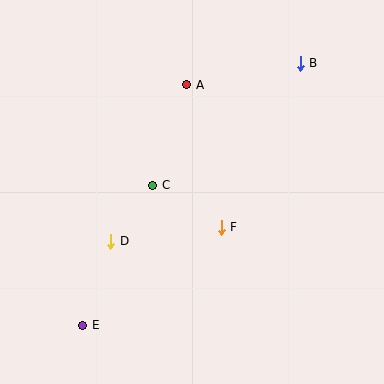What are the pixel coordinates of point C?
Point C is at (153, 185).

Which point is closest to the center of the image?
Point C at (153, 185) is closest to the center.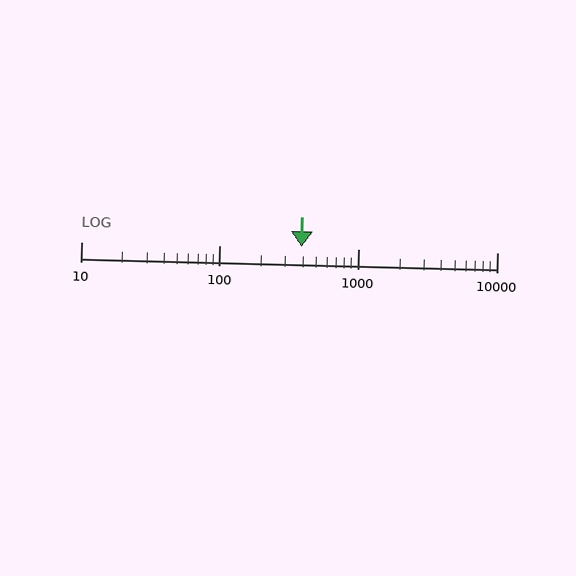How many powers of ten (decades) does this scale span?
The scale spans 3 decades, from 10 to 10000.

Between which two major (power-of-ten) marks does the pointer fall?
The pointer is between 100 and 1000.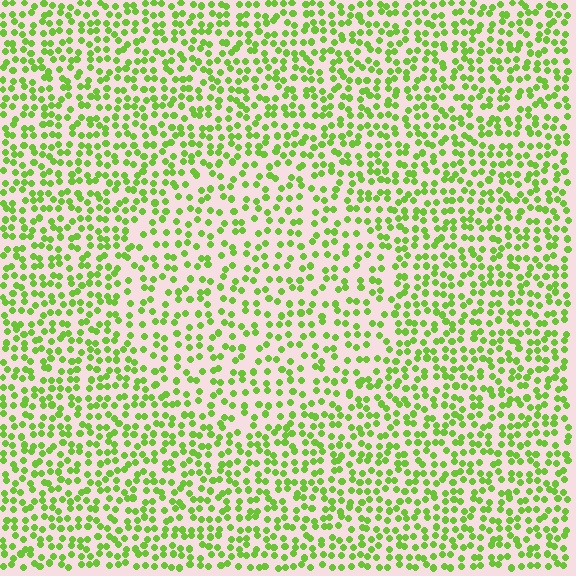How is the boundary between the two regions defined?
The boundary is defined by a change in element density (approximately 1.5x ratio). All elements are the same color, size, and shape.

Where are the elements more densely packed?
The elements are more densely packed outside the circle boundary.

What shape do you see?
I see a circle.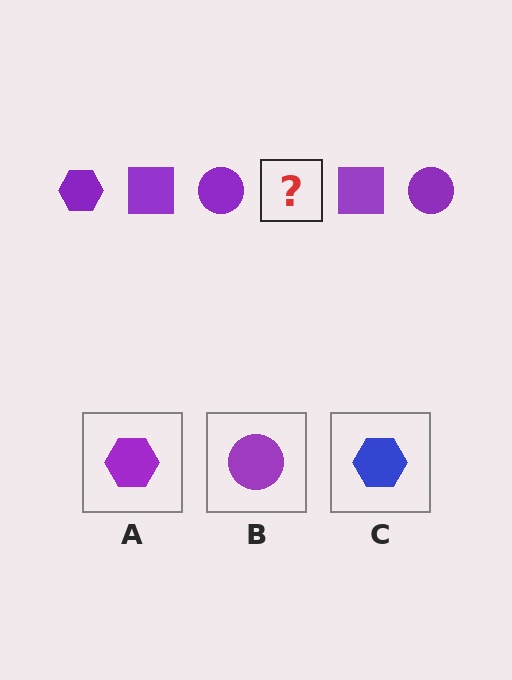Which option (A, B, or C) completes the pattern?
A.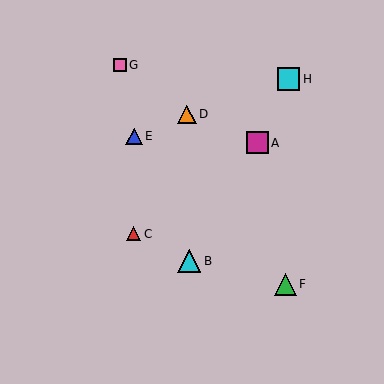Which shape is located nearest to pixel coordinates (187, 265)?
The cyan triangle (labeled B) at (189, 261) is nearest to that location.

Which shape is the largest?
The cyan triangle (labeled B) is the largest.